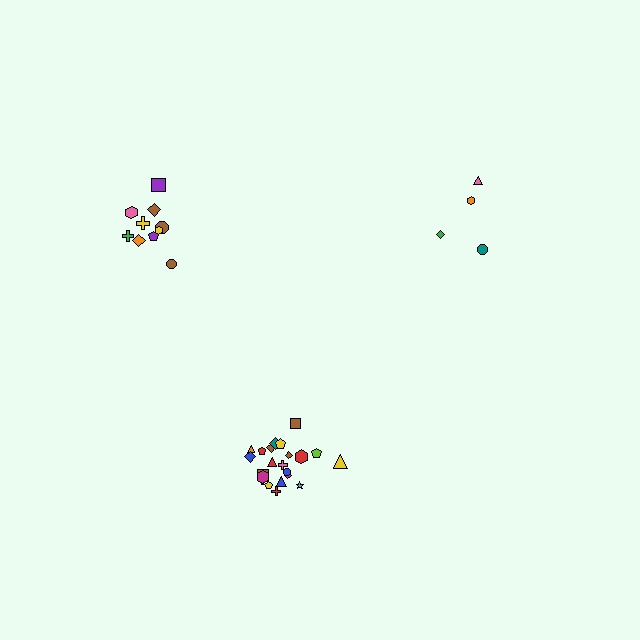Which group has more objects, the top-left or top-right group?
The top-left group.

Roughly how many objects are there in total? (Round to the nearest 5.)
Roughly 35 objects in total.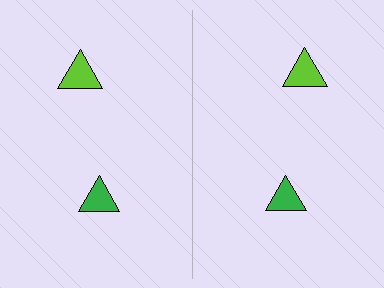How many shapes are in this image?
There are 4 shapes in this image.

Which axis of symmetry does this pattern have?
The pattern has a vertical axis of symmetry running through the center of the image.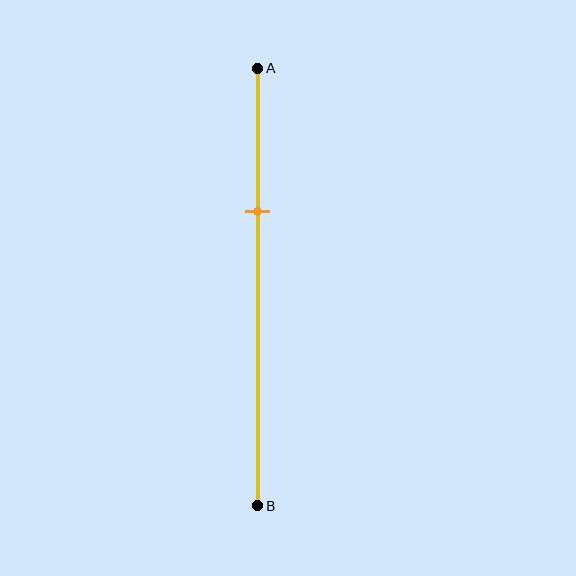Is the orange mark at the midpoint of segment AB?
No, the mark is at about 35% from A, not at the 50% midpoint.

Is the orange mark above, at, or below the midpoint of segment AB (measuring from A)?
The orange mark is above the midpoint of segment AB.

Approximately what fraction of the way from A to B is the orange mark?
The orange mark is approximately 35% of the way from A to B.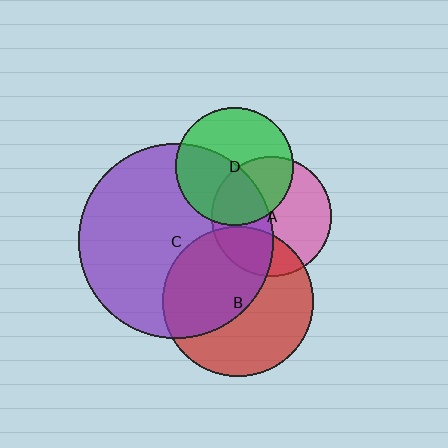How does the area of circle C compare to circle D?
Approximately 2.7 times.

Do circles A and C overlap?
Yes.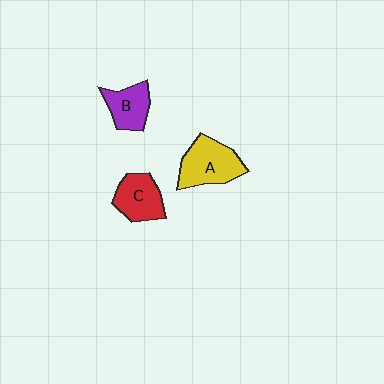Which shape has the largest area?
Shape A (yellow).